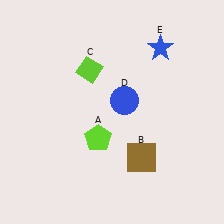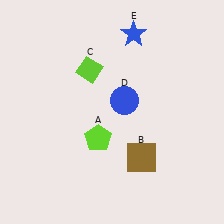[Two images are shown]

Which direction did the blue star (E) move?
The blue star (E) moved left.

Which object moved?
The blue star (E) moved left.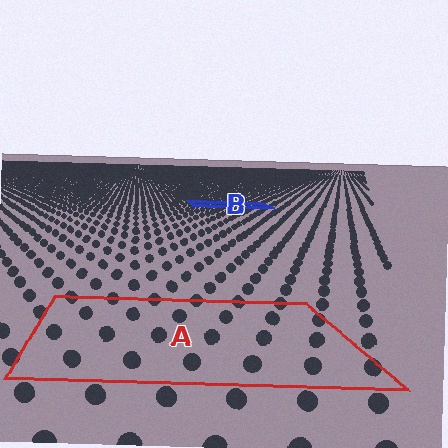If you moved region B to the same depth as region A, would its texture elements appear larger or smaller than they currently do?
They would appear larger. At a closer depth, the same texture elements are projected at a bigger on-screen size.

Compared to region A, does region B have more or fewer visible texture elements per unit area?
Region B has more texture elements per unit area — they are packed more densely because it is farther away.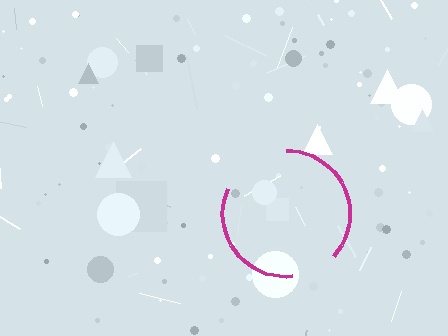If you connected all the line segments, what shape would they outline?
They would outline a circle.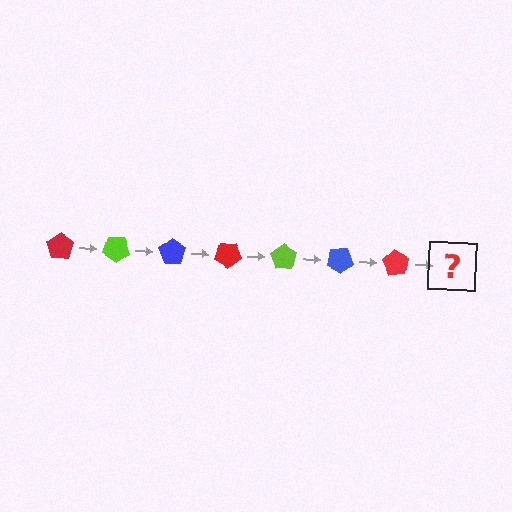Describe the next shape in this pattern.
It should be a lime pentagon, rotated 245 degrees from the start.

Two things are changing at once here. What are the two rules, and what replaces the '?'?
The two rules are that it rotates 35 degrees each step and the color cycles through red, lime, and blue. The '?' should be a lime pentagon, rotated 245 degrees from the start.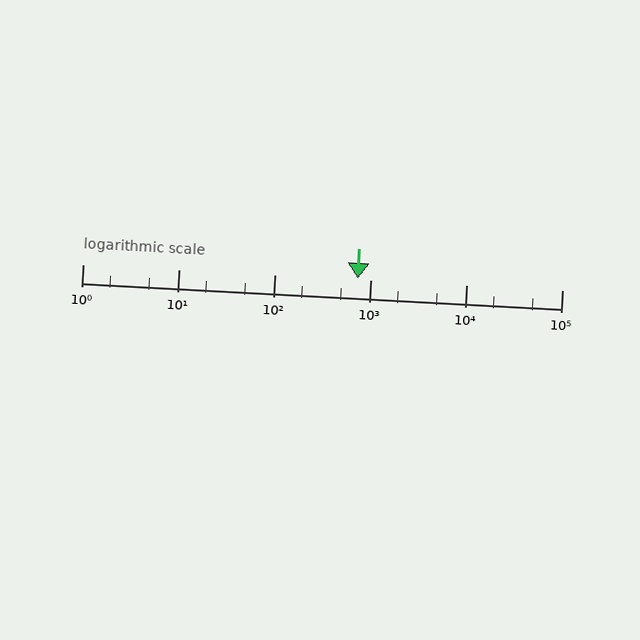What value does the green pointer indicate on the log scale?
The pointer indicates approximately 740.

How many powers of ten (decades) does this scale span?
The scale spans 5 decades, from 1 to 100000.